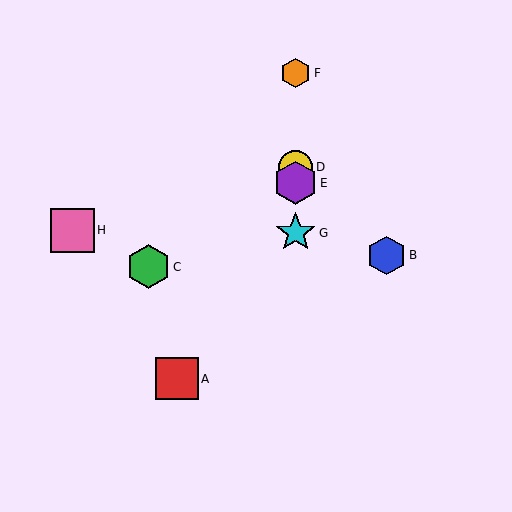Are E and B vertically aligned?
No, E is at x≈296 and B is at x≈387.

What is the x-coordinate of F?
Object F is at x≈296.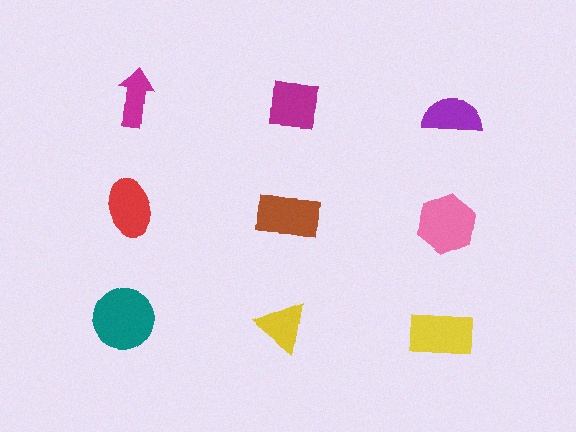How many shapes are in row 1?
3 shapes.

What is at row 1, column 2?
A magenta square.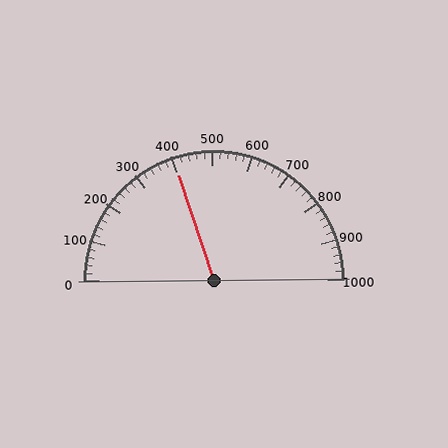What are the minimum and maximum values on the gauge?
The gauge ranges from 0 to 1000.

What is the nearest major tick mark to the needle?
The nearest major tick mark is 400.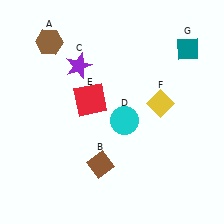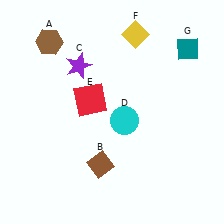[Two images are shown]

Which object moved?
The yellow diamond (F) moved up.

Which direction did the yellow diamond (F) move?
The yellow diamond (F) moved up.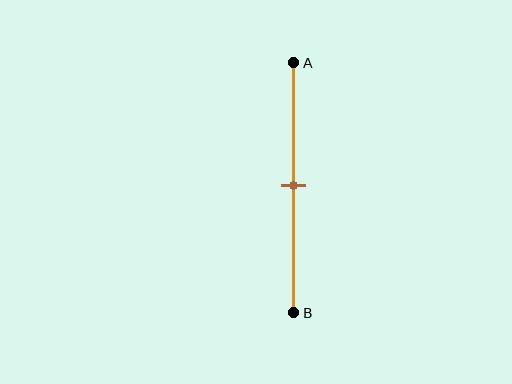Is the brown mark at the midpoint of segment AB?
Yes, the mark is approximately at the midpoint.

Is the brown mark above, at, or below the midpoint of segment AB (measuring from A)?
The brown mark is approximately at the midpoint of segment AB.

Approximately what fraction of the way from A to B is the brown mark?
The brown mark is approximately 50% of the way from A to B.